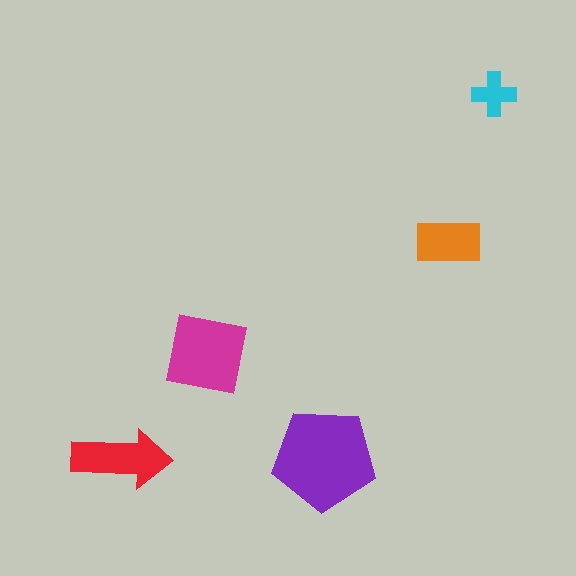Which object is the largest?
The purple pentagon.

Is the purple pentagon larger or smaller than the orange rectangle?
Larger.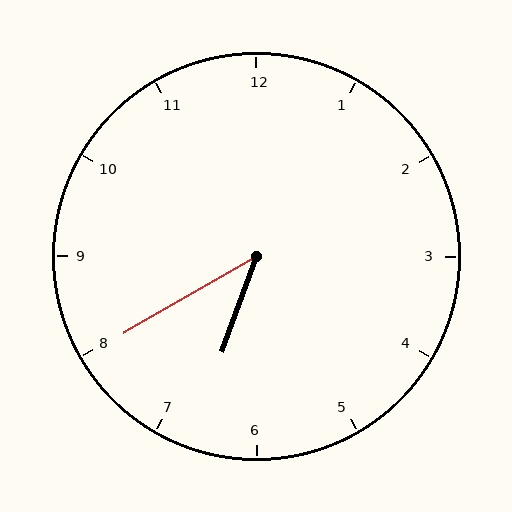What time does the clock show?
6:40.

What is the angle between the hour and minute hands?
Approximately 40 degrees.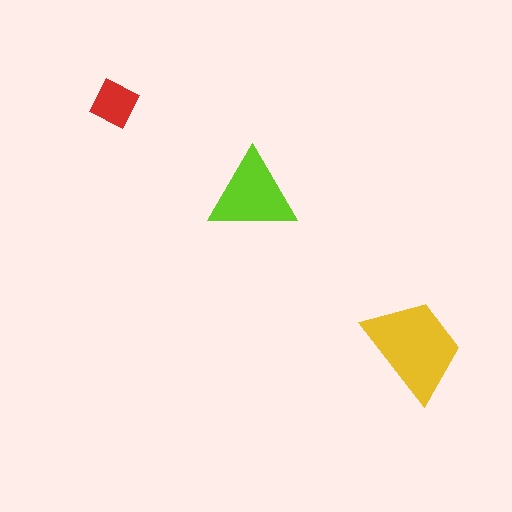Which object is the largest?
The yellow trapezoid.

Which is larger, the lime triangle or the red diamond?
The lime triangle.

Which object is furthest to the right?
The yellow trapezoid is rightmost.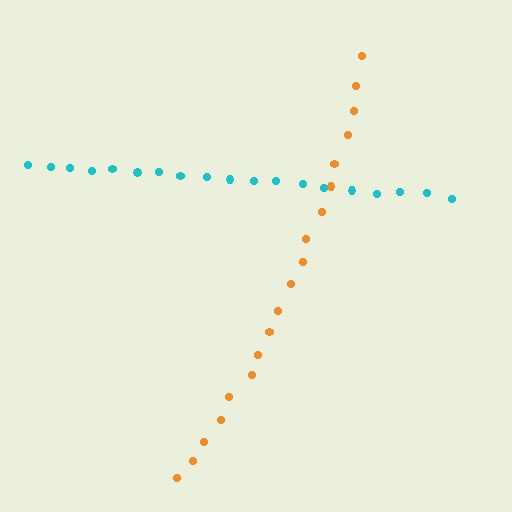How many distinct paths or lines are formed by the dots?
There are 2 distinct paths.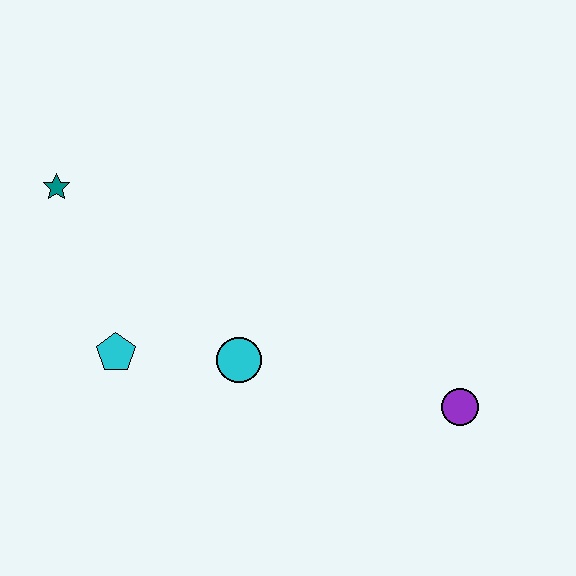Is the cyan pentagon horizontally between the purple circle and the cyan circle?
No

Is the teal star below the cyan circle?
No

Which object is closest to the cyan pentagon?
The cyan circle is closest to the cyan pentagon.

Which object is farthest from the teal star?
The purple circle is farthest from the teal star.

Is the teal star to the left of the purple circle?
Yes